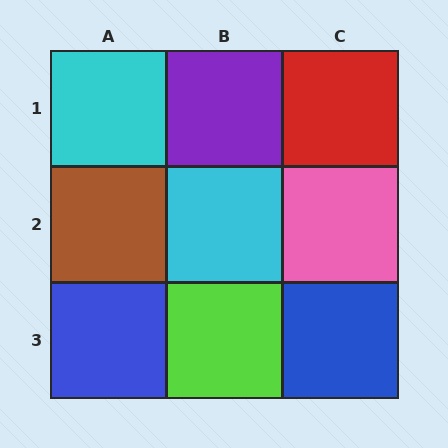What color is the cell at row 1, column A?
Cyan.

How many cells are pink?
1 cell is pink.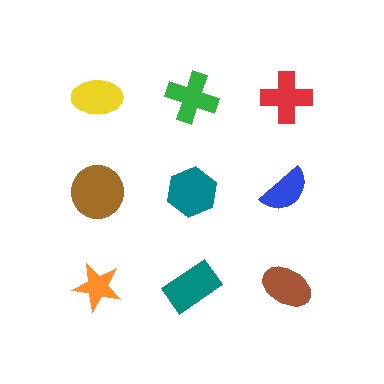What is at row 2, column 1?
A brown circle.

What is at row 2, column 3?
A blue semicircle.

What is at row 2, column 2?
A teal hexagon.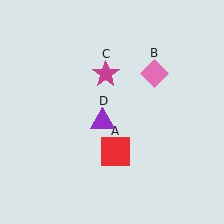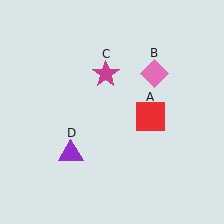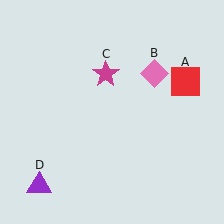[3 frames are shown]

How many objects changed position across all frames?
2 objects changed position: red square (object A), purple triangle (object D).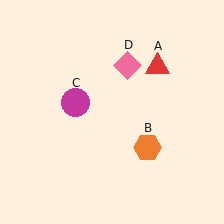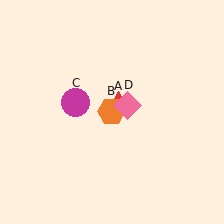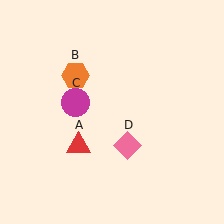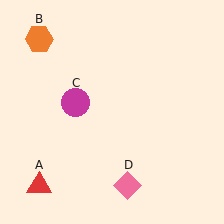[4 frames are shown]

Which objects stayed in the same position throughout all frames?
Magenta circle (object C) remained stationary.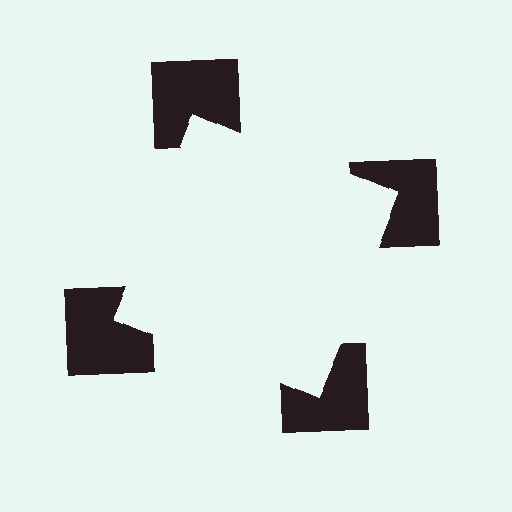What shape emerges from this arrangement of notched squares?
An illusory square — its edges are inferred from the aligned wedge cuts in the notched squares, not physically drawn.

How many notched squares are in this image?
There are 4 — one at each vertex of the illusory square.